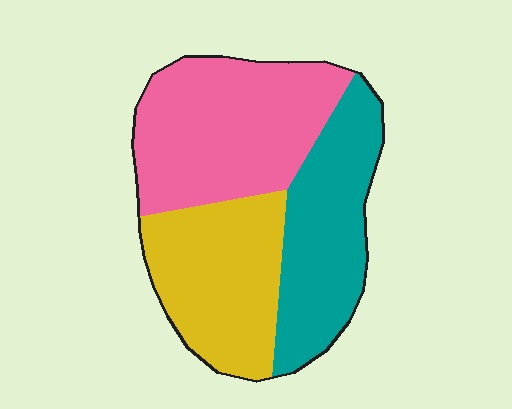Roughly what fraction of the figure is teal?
Teal takes up about one third (1/3) of the figure.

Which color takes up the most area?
Pink, at roughly 40%.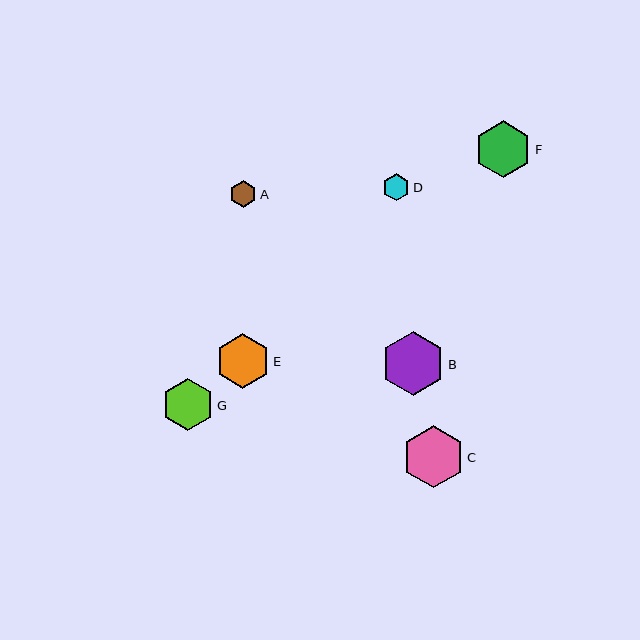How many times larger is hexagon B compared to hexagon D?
Hexagon B is approximately 2.4 times the size of hexagon D.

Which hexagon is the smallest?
Hexagon A is the smallest with a size of approximately 27 pixels.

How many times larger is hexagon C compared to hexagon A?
Hexagon C is approximately 2.3 times the size of hexagon A.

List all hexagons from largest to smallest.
From largest to smallest: B, C, F, E, G, D, A.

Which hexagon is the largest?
Hexagon B is the largest with a size of approximately 64 pixels.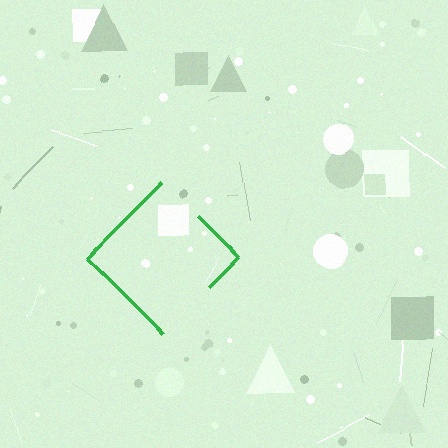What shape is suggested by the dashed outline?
The dashed outline suggests a diamond.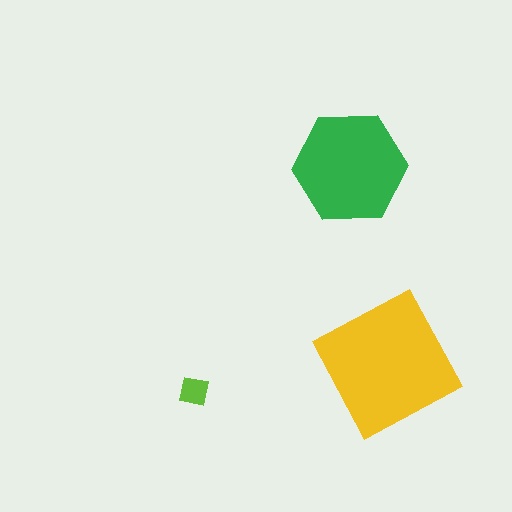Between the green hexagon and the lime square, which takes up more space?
The green hexagon.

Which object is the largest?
The yellow square.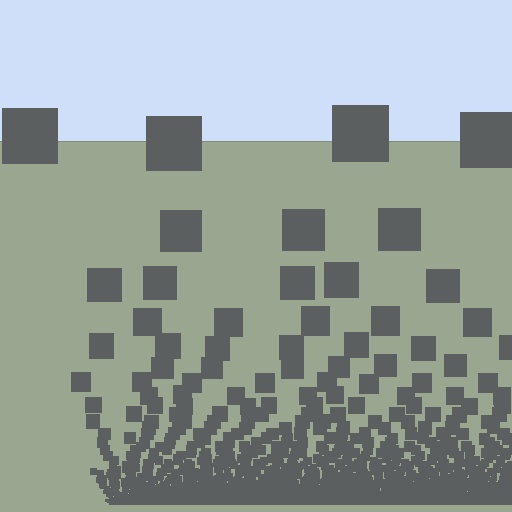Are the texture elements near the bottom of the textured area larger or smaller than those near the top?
Smaller. The gradient is inverted — elements near the bottom are smaller and denser.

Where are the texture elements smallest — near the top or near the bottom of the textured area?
Near the bottom.